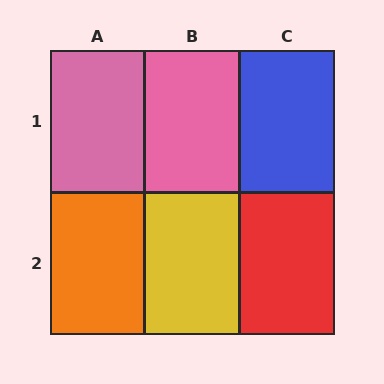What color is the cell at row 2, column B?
Yellow.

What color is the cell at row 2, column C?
Red.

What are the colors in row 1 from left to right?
Pink, pink, blue.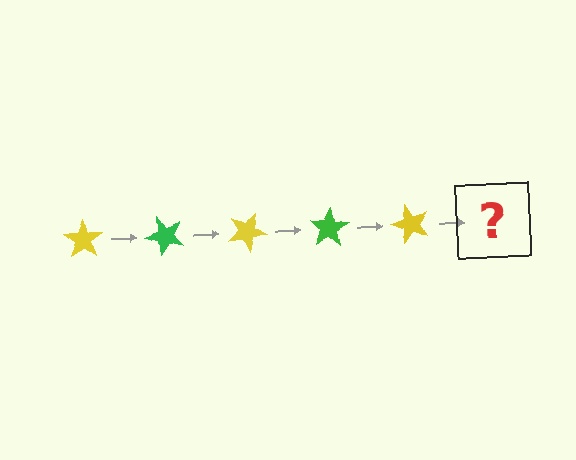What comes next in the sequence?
The next element should be a green star, rotated 250 degrees from the start.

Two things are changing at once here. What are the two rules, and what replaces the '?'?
The two rules are that it rotates 50 degrees each step and the color cycles through yellow and green. The '?' should be a green star, rotated 250 degrees from the start.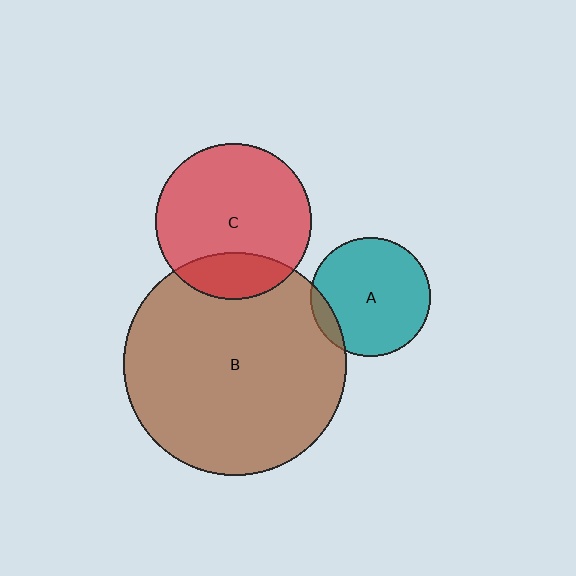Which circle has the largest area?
Circle B (brown).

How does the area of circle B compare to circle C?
Approximately 2.0 times.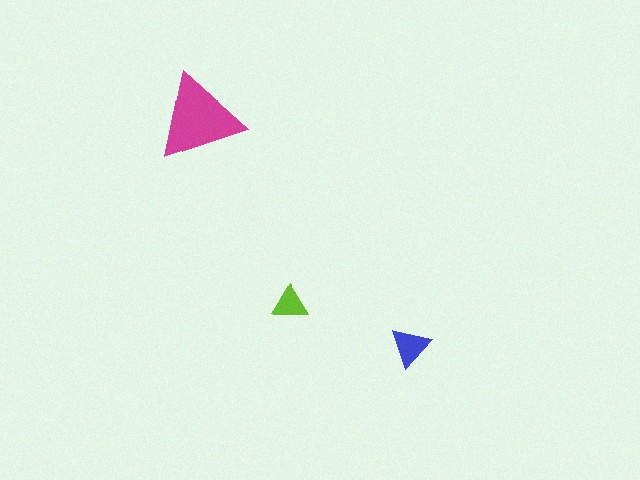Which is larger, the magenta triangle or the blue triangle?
The magenta one.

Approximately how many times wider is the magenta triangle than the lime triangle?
About 2.5 times wider.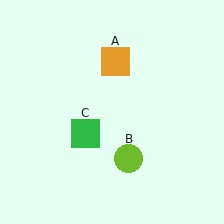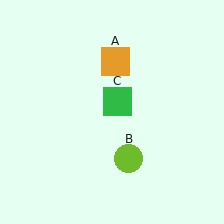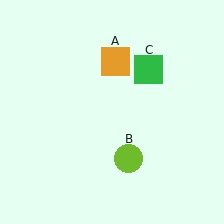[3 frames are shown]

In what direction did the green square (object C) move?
The green square (object C) moved up and to the right.